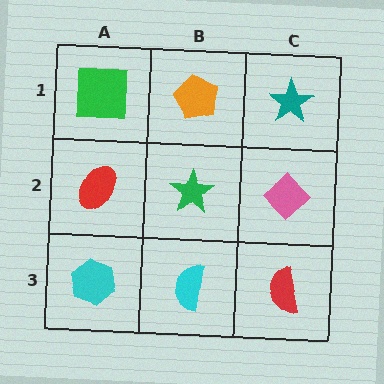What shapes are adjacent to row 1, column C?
A pink diamond (row 2, column C), an orange pentagon (row 1, column B).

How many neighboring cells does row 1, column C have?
2.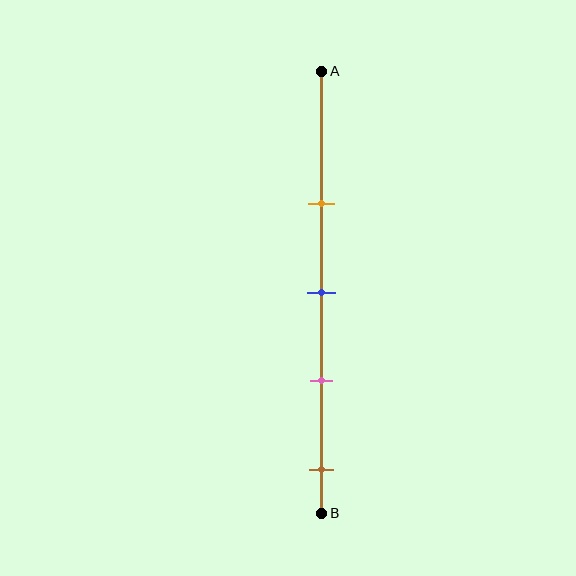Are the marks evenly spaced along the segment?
Yes, the marks are approximately evenly spaced.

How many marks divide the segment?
There are 4 marks dividing the segment.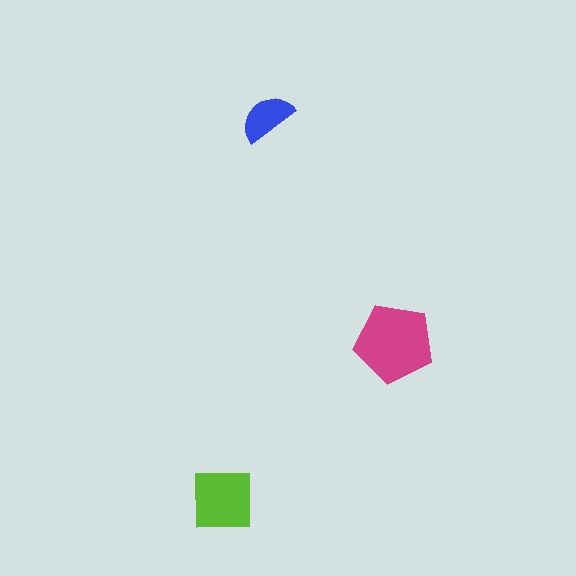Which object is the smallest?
The blue semicircle.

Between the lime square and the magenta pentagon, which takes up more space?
The magenta pentagon.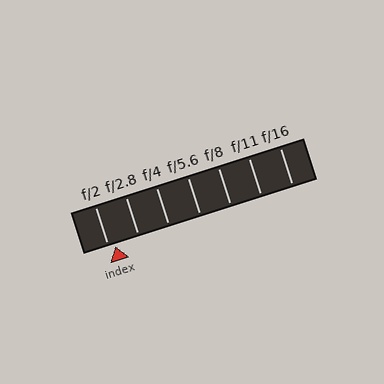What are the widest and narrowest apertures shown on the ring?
The widest aperture shown is f/2 and the narrowest is f/16.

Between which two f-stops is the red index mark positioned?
The index mark is between f/2 and f/2.8.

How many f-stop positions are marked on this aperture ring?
There are 7 f-stop positions marked.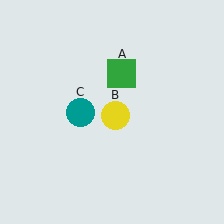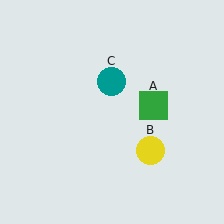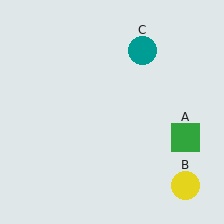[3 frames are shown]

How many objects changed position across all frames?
3 objects changed position: green square (object A), yellow circle (object B), teal circle (object C).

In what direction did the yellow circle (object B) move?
The yellow circle (object B) moved down and to the right.